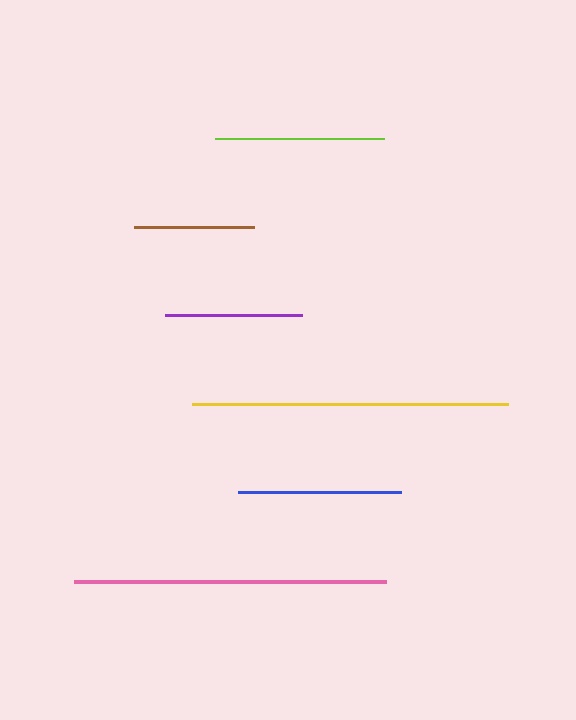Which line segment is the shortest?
The brown line is the shortest at approximately 119 pixels.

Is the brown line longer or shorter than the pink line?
The pink line is longer than the brown line.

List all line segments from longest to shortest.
From longest to shortest: yellow, pink, lime, blue, purple, brown.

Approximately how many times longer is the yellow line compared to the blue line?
The yellow line is approximately 1.9 times the length of the blue line.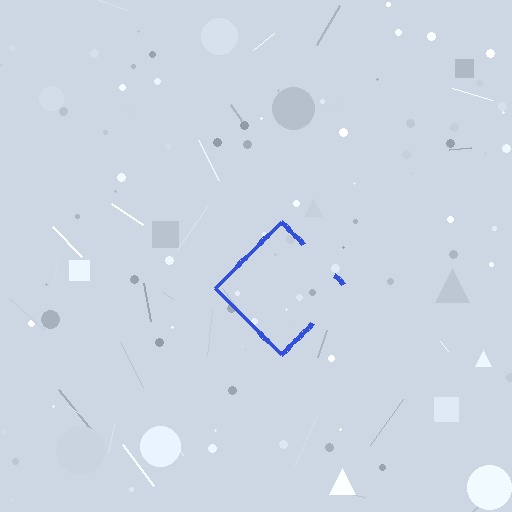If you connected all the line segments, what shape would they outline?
They would outline a diamond.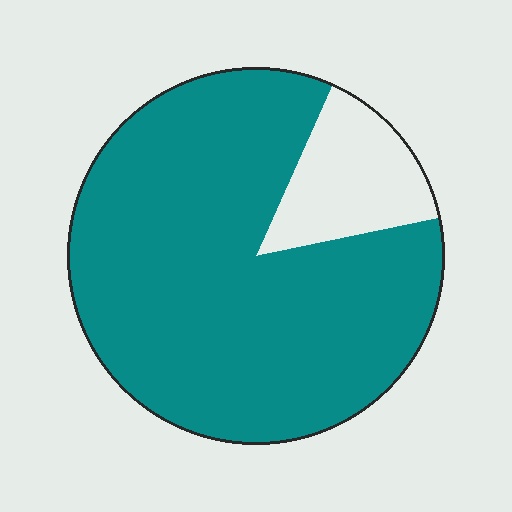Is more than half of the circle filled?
Yes.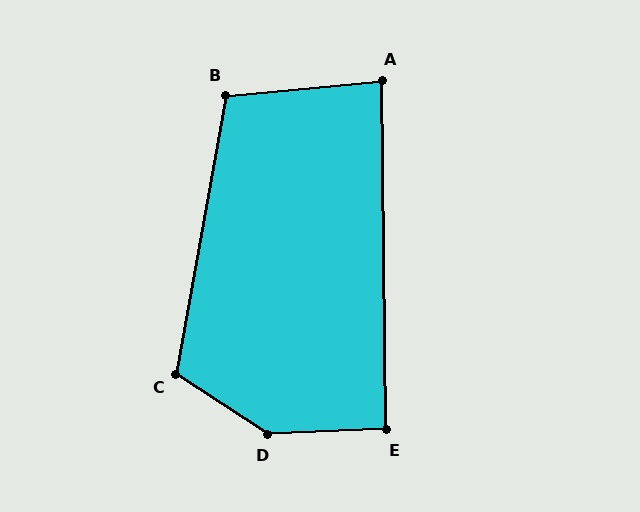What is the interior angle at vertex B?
Approximately 106 degrees (obtuse).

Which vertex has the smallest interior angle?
A, at approximately 85 degrees.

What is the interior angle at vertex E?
Approximately 92 degrees (approximately right).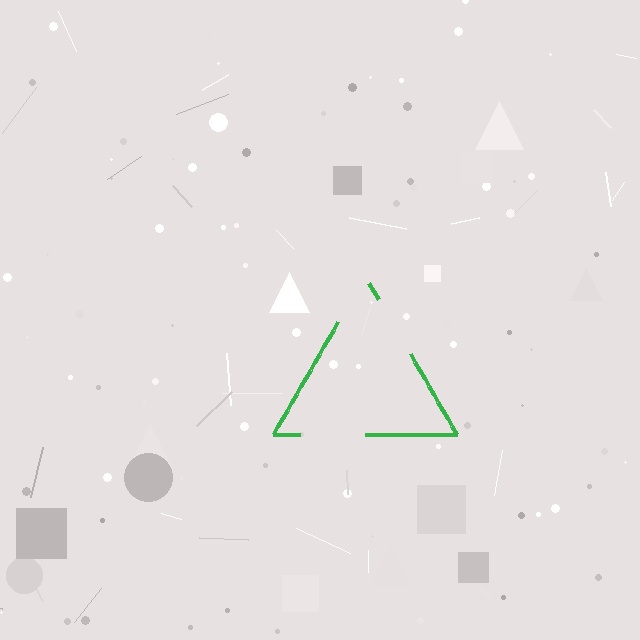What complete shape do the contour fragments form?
The contour fragments form a triangle.